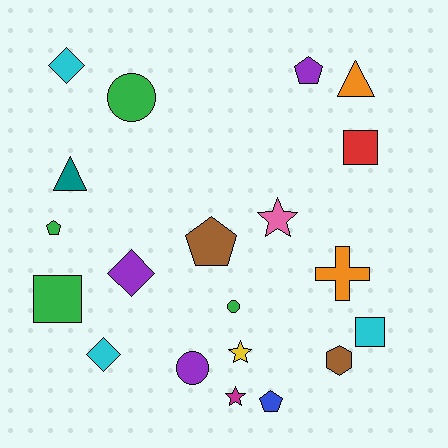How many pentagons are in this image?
There are 4 pentagons.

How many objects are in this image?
There are 20 objects.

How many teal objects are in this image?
There is 1 teal object.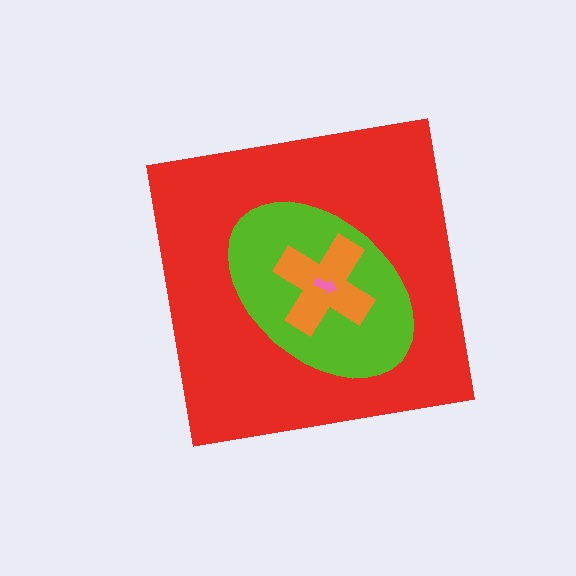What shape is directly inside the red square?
The lime ellipse.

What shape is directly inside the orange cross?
The pink arrow.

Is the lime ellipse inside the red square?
Yes.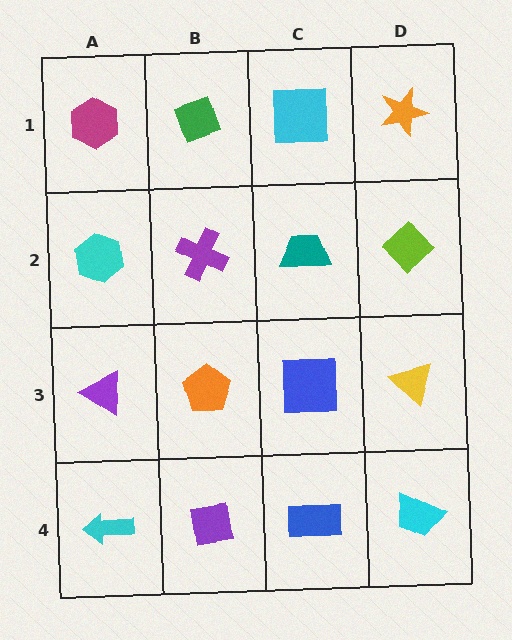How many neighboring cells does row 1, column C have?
3.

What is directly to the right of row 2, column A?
A purple cross.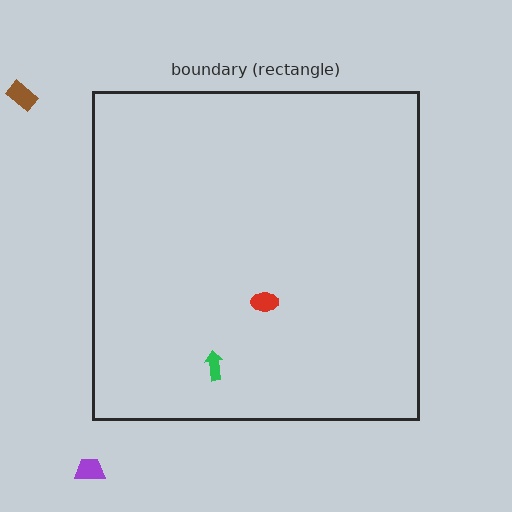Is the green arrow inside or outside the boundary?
Inside.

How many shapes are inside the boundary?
2 inside, 2 outside.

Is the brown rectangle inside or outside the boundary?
Outside.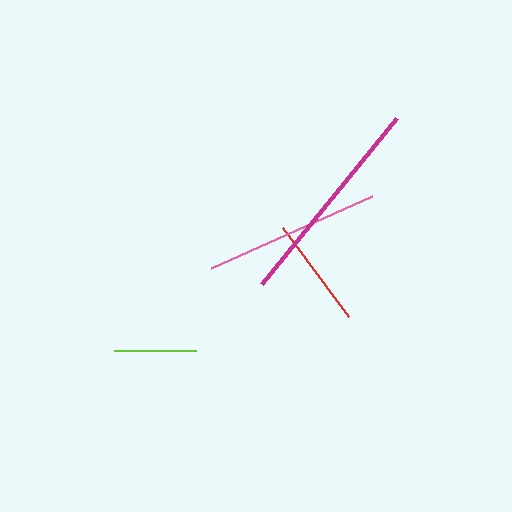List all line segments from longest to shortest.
From longest to shortest: magenta, pink, red, lime.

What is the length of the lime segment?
The lime segment is approximately 82 pixels long.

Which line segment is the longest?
The magenta line is the longest at approximately 214 pixels.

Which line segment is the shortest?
The lime line is the shortest at approximately 82 pixels.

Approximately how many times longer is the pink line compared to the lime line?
The pink line is approximately 2.2 times the length of the lime line.